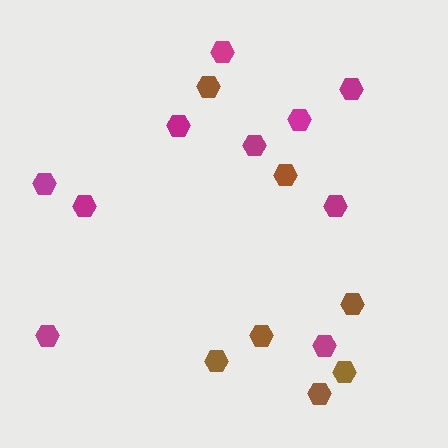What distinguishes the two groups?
There are 2 groups: one group of magenta hexagons (10) and one group of brown hexagons (7).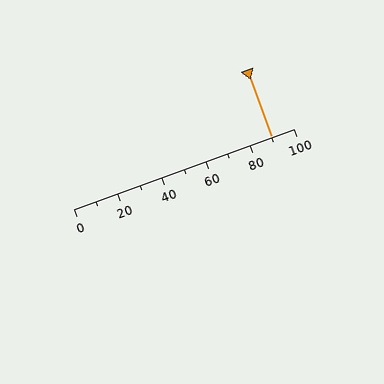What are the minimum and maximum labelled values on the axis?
The axis runs from 0 to 100.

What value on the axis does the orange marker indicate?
The marker indicates approximately 90.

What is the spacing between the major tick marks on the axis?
The major ticks are spaced 20 apart.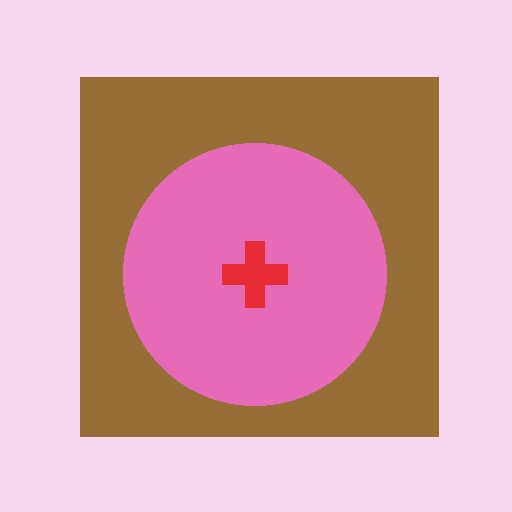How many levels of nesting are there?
3.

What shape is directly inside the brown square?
The pink circle.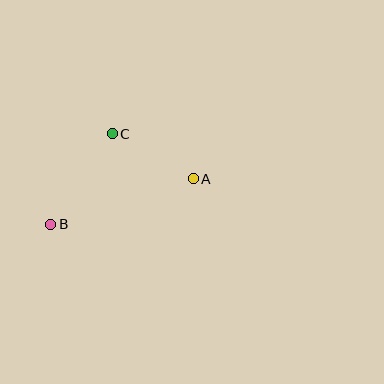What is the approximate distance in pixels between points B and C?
The distance between B and C is approximately 109 pixels.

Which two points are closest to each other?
Points A and C are closest to each other.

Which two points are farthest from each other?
Points A and B are farthest from each other.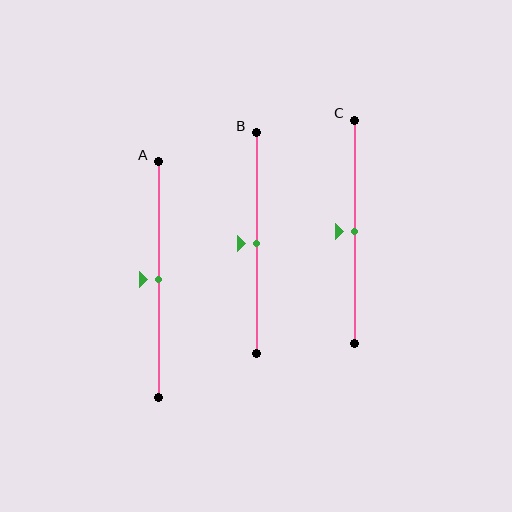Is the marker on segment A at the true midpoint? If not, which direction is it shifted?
Yes, the marker on segment A is at the true midpoint.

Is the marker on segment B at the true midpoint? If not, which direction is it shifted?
Yes, the marker on segment B is at the true midpoint.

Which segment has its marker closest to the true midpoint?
Segment A has its marker closest to the true midpoint.